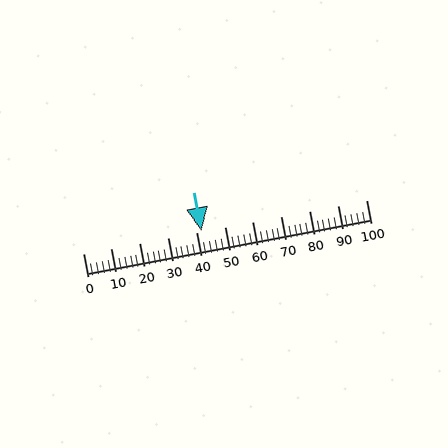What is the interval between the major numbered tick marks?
The major tick marks are spaced 10 units apart.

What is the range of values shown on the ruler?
The ruler shows values from 0 to 100.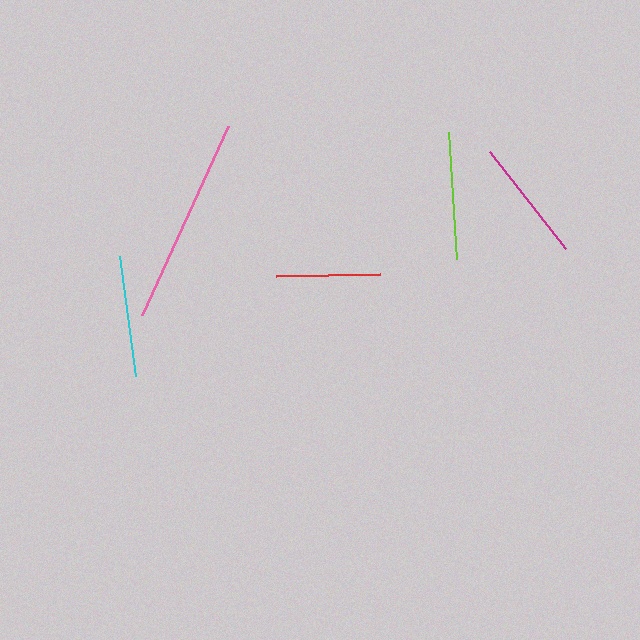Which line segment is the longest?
The pink line is the longest at approximately 208 pixels.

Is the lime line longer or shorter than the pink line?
The pink line is longer than the lime line.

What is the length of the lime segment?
The lime segment is approximately 127 pixels long.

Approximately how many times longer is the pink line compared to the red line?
The pink line is approximately 2.0 times the length of the red line.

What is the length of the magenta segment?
The magenta segment is approximately 123 pixels long.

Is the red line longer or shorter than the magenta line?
The magenta line is longer than the red line.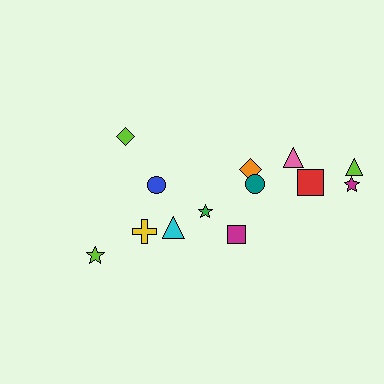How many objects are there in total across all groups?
There are 13 objects.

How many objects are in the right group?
There are 8 objects.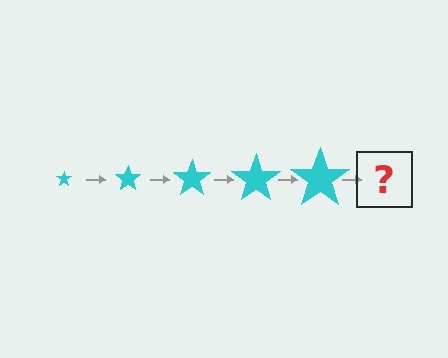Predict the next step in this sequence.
The next step is a cyan star, larger than the previous one.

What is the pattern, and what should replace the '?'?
The pattern is that the star gets progressively larger each step. The '?' should be a cyan star, larger than the previous one.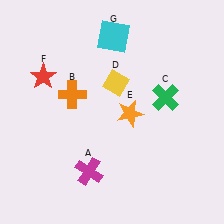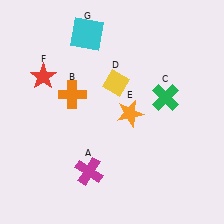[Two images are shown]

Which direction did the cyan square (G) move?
The cyan square (G) moved left.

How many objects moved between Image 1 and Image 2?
1 object moved between the two images.